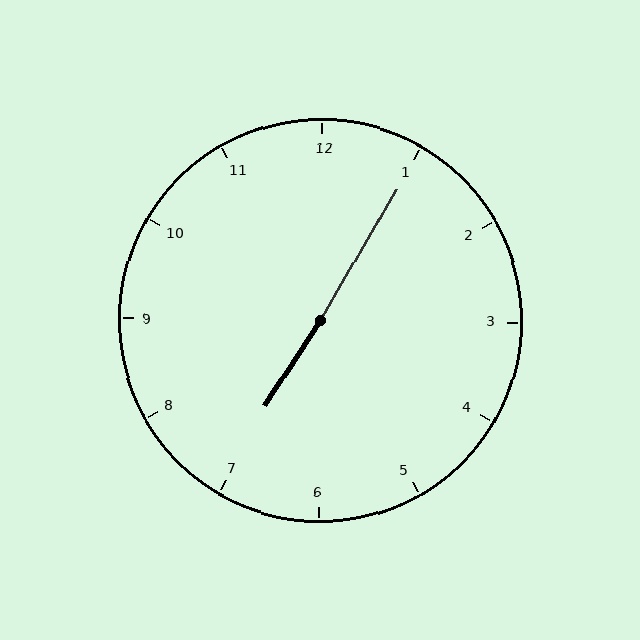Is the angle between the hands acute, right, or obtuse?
It is obtuse.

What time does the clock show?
7:05.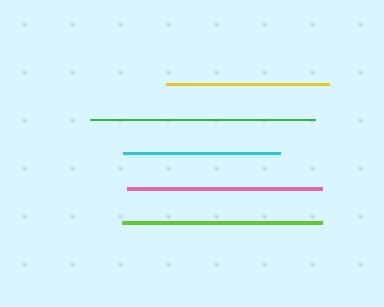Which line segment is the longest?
The green line is the longest at approximately 226 pixels.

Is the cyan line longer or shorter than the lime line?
The lime line is longer than the cyan line.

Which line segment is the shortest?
The cyan line is the shortest at approximately 157 pixels.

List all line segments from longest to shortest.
From longest to shortest: green, lime, pink, yellow, cyan.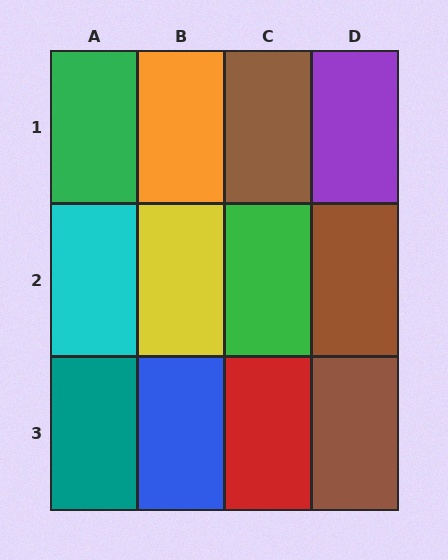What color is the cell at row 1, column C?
Brown.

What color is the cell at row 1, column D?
Purple.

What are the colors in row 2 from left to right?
Cyan, yellow, green, brown.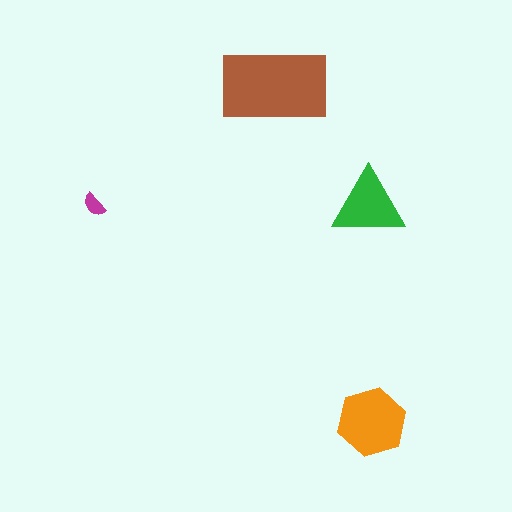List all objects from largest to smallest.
The brown rectangle, the orange hexagon, the green triangle, the magenta semicircle.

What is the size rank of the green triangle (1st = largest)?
3rd.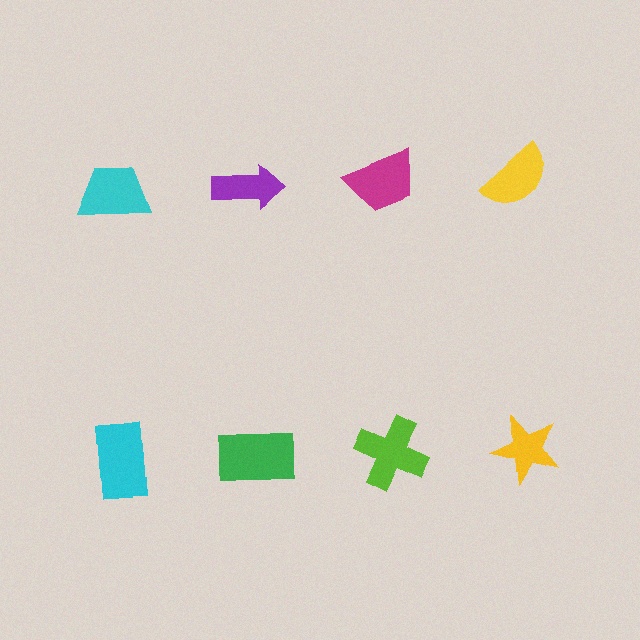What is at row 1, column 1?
A cyan trapezoid.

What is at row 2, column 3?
A lime cross.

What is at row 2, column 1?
A cyan rectangle.